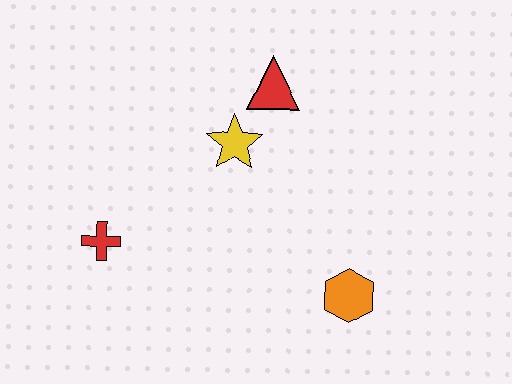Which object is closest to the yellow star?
The red triangle is closest to the yellow star.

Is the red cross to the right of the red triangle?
No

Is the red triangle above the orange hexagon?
Yes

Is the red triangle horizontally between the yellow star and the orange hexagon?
Yes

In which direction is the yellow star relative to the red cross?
The yellow star is to the right of the red cross.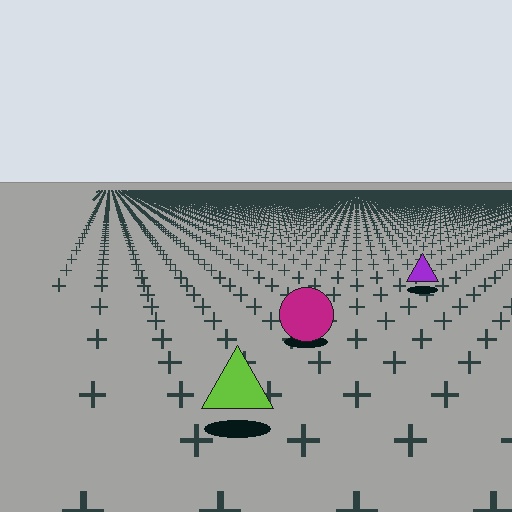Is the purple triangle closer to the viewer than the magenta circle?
No. The magenta circle is closer — you can tell from the texture gradient: the ground texture is coarser near it.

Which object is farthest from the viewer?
The purple triangle is farthest from the viewer. It appears smaller and the ground texture around it is denser.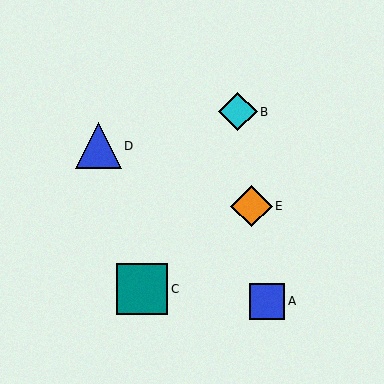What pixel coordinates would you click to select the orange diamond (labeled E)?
Click at (251, 206) to select the orange diamond E.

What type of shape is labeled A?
Shape A is a blue square.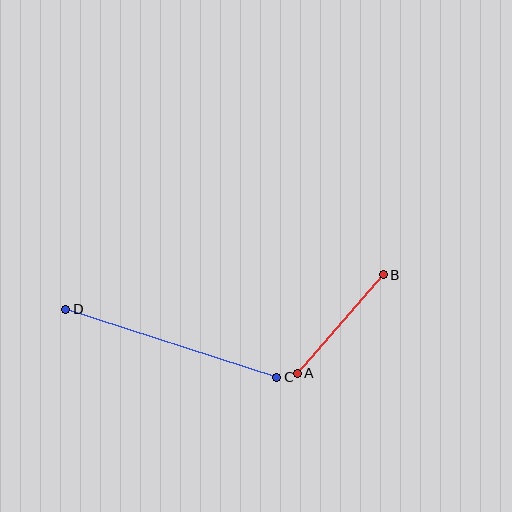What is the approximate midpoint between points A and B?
The midpoint is at approximately (340, 324) pixels.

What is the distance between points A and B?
The distance is approximately 131 pixels.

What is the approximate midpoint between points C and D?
The midpoint is at approximately (171, 343) pixels.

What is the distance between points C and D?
The distance is approximately 222 pixels.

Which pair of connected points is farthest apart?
Points C and D are farthest apart.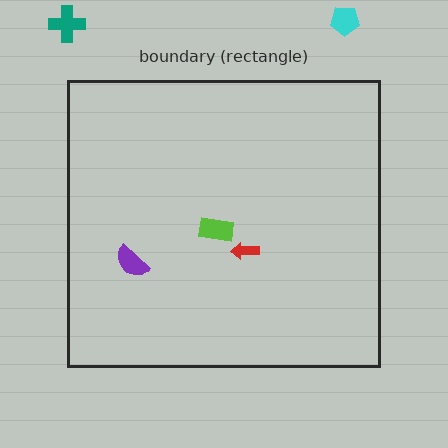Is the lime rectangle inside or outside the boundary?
Inside.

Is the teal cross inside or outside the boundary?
Outside.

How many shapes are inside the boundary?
3 inside, 2 outside.